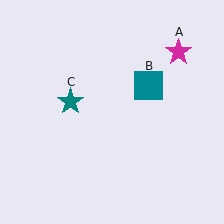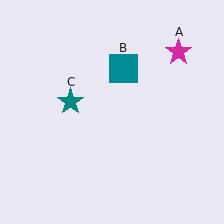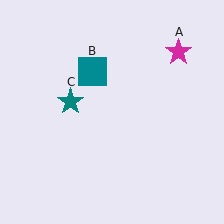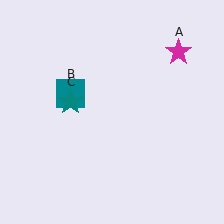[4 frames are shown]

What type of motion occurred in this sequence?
The teal square (object B) rotated counterclockwise around the center of the scene.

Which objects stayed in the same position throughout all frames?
Magenta star (object A) and teal star (object C) remained stationary.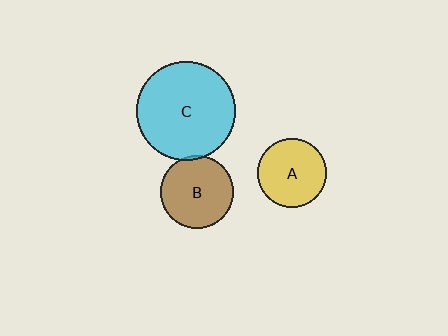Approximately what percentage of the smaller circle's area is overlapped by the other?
Approximately 5%.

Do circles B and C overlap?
Yes.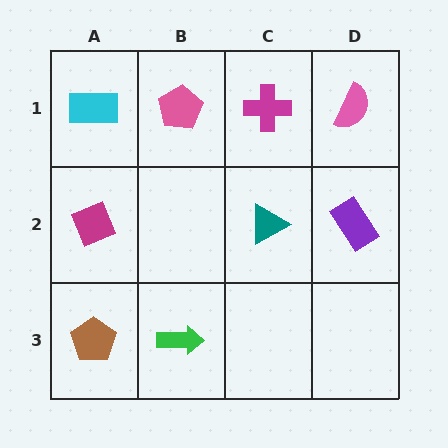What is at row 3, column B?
A green arrow.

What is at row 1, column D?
A pink semicircle.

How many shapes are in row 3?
2 shapes.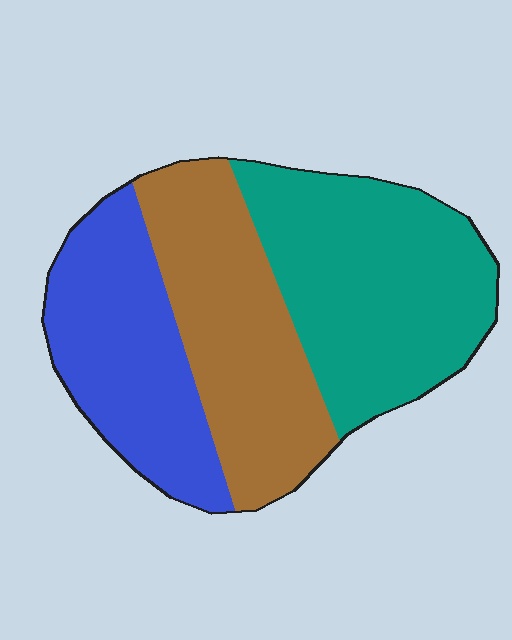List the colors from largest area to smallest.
From largest to smallest: teal, brown, blue.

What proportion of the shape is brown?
Brown takes up about one third (1/3) of the shape.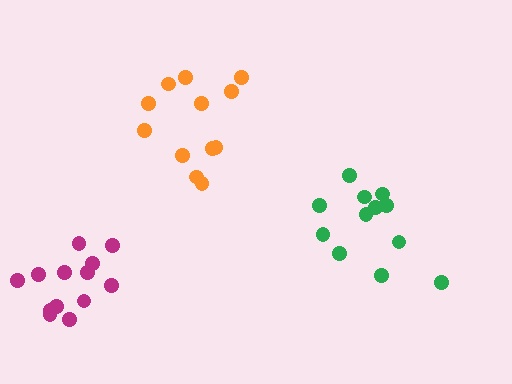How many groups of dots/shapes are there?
There are 3 groups.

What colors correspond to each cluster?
The clusters are colored: orange, green, magenta.